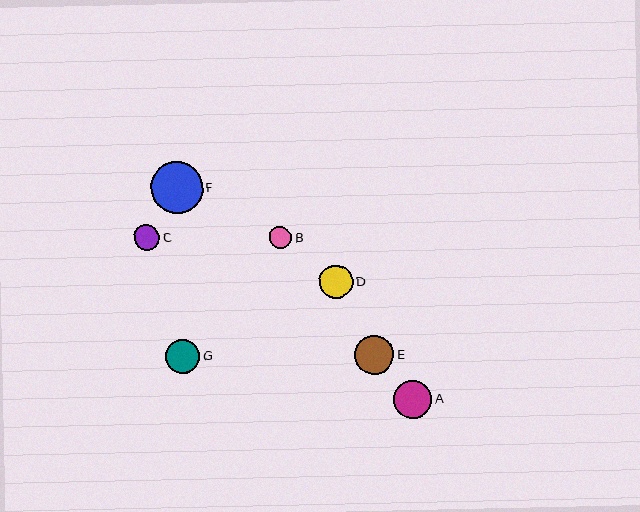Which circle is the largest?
Circle F is the largest with a size of approximately 51 pixels.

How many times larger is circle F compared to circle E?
Circle F is approximately 1.3 times the size of circle E.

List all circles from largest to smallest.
From largest to smallest: F, E, A, G, D, C, B.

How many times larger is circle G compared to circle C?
Circle G is approximately 1.3 times the size of circle C.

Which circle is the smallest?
Circle B is the smallest with a size of approximately 22 pixels.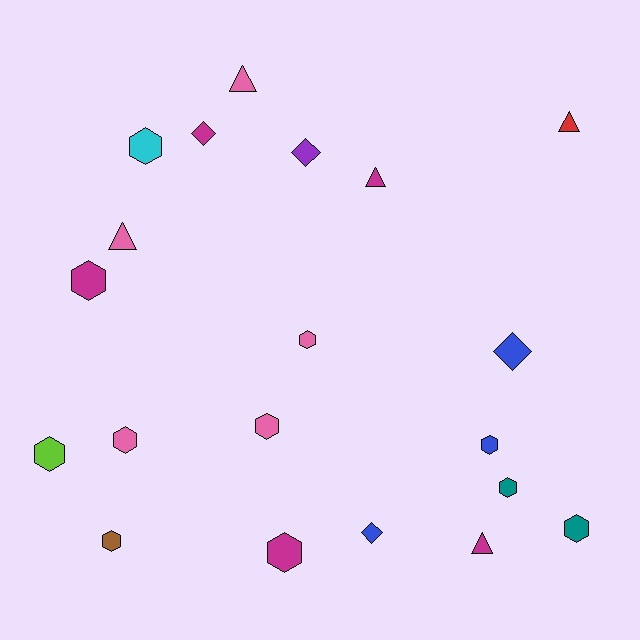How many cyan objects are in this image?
There is 1 cyan object.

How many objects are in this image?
There are 20 objects.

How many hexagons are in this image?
There are 11 hexagons.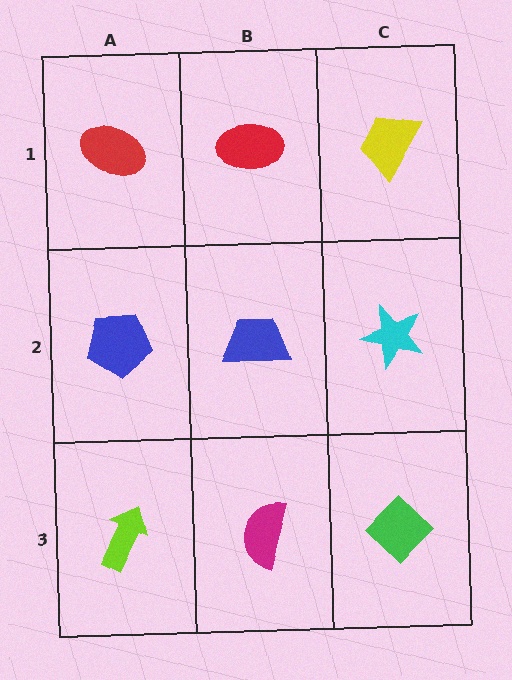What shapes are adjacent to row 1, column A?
A blue pentagon (row 2, column A), a red ellipse (row 1, column B).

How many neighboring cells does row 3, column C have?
2.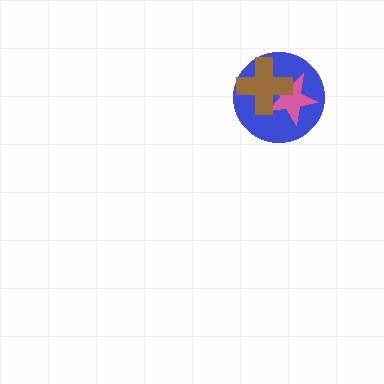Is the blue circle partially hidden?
Yes, it is partially covered by another shape.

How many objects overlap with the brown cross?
2 objects overlap with the brown cross.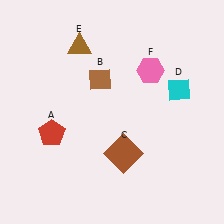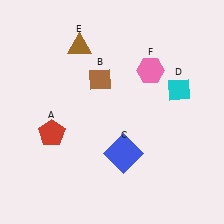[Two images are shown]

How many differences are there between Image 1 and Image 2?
There is 1 difference between the two images.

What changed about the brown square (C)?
In Image 1, C is brown. In Image 2, it changed to blue.